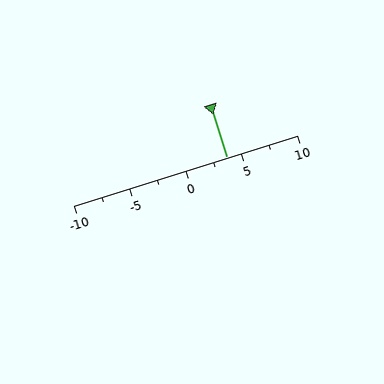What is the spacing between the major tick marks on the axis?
The major ticks are spaced 5 apart.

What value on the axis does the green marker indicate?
The marker indicates approximately 3.8.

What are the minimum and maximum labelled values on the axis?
The axis runs from -10 to 10.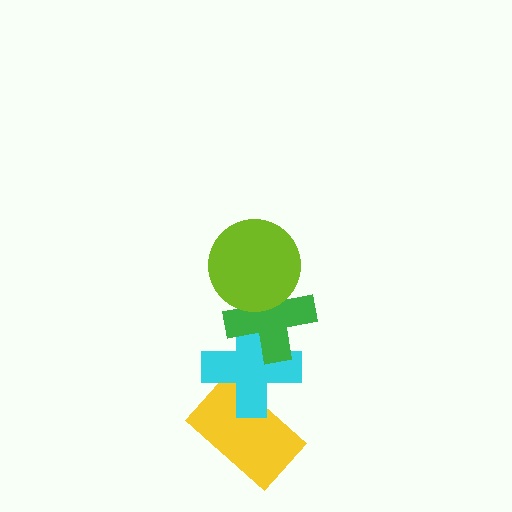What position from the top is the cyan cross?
The cyan cross is 3rd from the top.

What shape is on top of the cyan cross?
The green cross is on top of the cyan cross.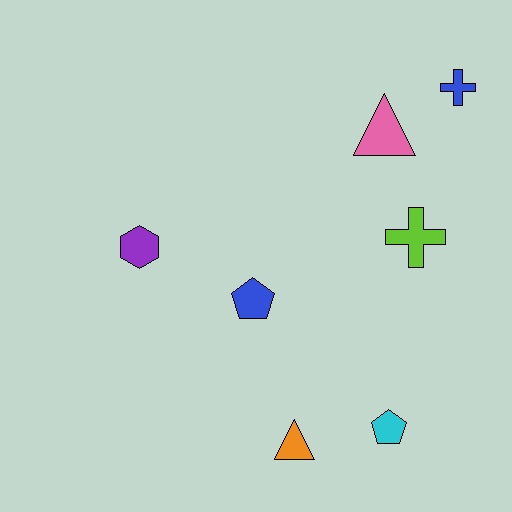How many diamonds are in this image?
There are no diamonds.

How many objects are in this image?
There are 7 objects.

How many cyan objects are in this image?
There is 1 cyan object.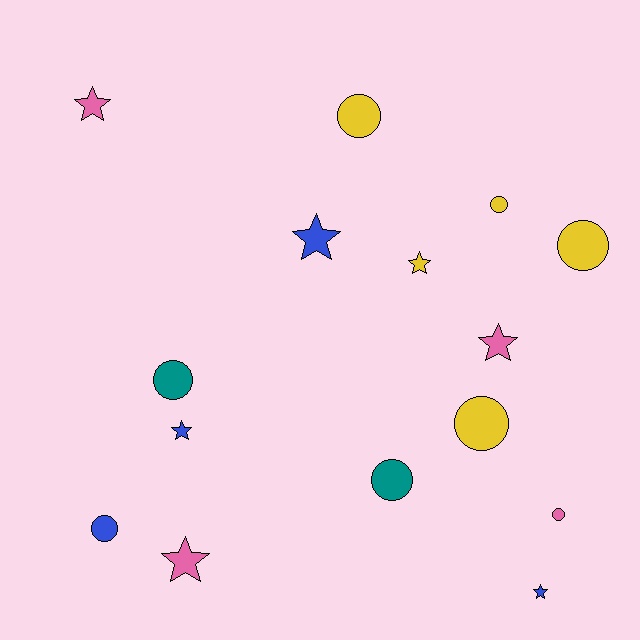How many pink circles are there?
There is 1 pink circle.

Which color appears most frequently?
Yellow, with 5 objects.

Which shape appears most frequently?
Circle, with 8 objects.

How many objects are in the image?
There are 15 objects.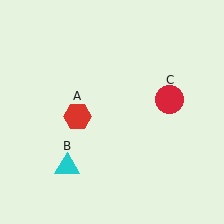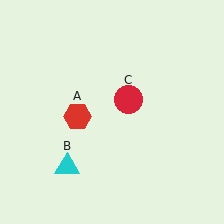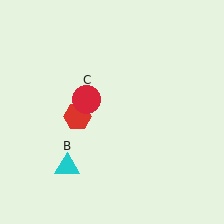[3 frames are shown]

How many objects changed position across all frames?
1 object changed position: red circle (object C).